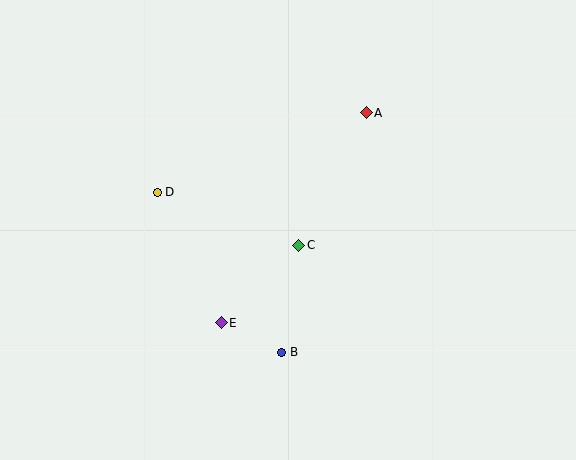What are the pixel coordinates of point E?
Point E is at (221, 323).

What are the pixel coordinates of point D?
Point D is at (157, 192).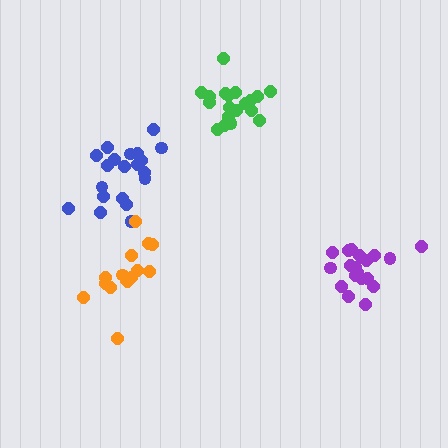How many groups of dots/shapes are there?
There are 4 groups.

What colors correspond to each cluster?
The clusters are colored: blue, orange, green, purple.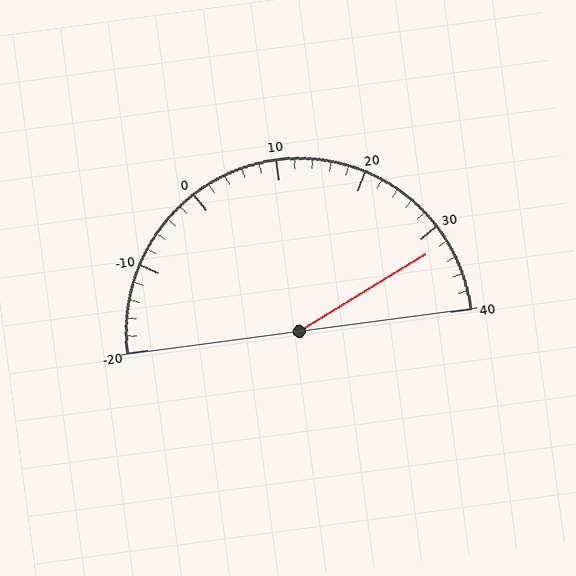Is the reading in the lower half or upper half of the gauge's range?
The reading is in the upper half of the range (-20 to 40).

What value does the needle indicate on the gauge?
The needle indicates approximately 32.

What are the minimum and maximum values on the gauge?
The gauge ranges from -20 to 40.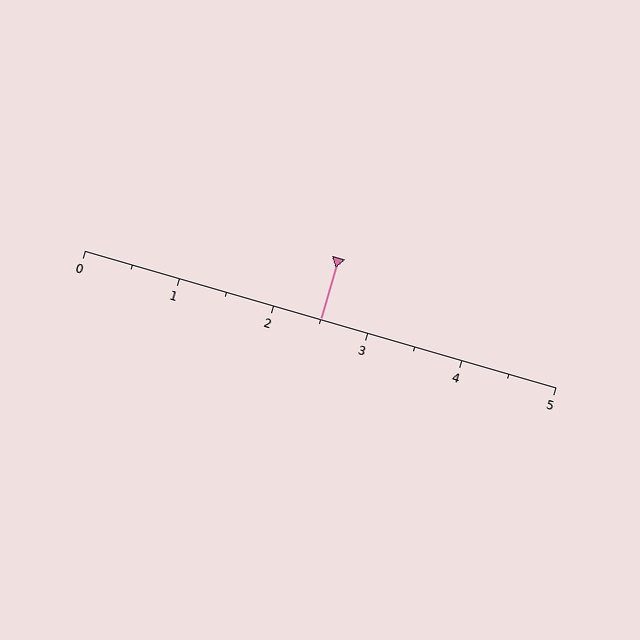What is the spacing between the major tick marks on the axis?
The major ticks are spaced 1 apart.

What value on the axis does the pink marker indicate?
The marker indicates approximately 2.5.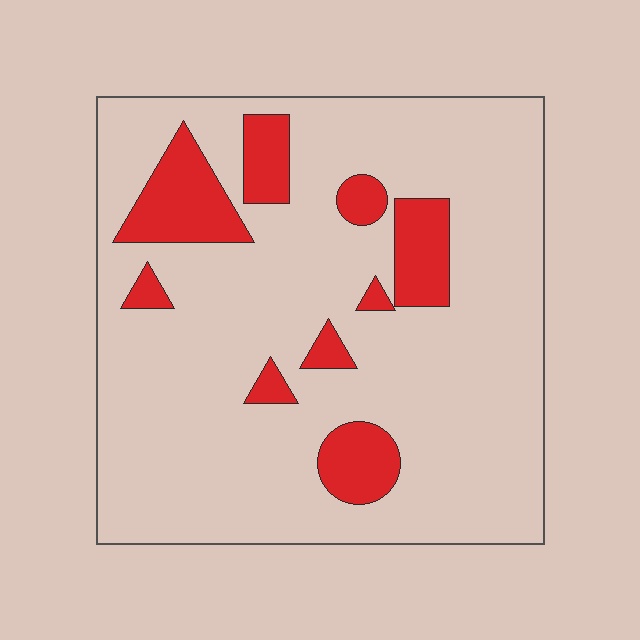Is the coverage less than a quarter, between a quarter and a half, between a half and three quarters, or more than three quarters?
Less than a quarter.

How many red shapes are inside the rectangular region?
9.